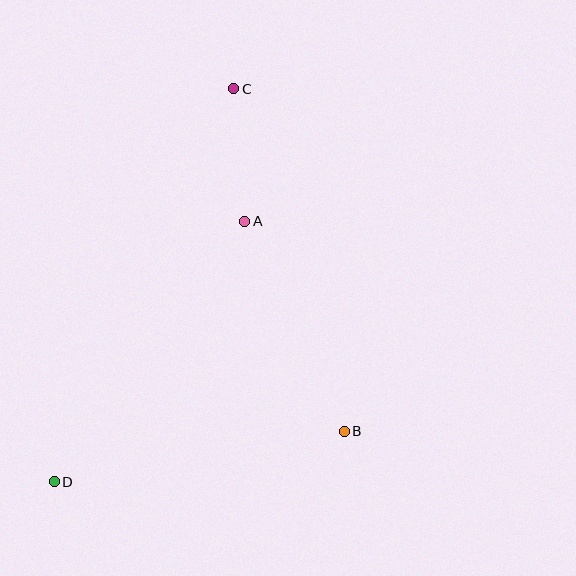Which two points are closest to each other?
Points A and C are closest to each other.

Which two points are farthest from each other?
Points C and D are farthest from each other.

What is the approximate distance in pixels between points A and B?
The distance between A and B is approximately 232 pixels.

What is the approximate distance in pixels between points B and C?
The distance between B and C is approximately 360 pixels.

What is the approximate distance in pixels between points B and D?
The distance between B and D is approximately 294 pixels.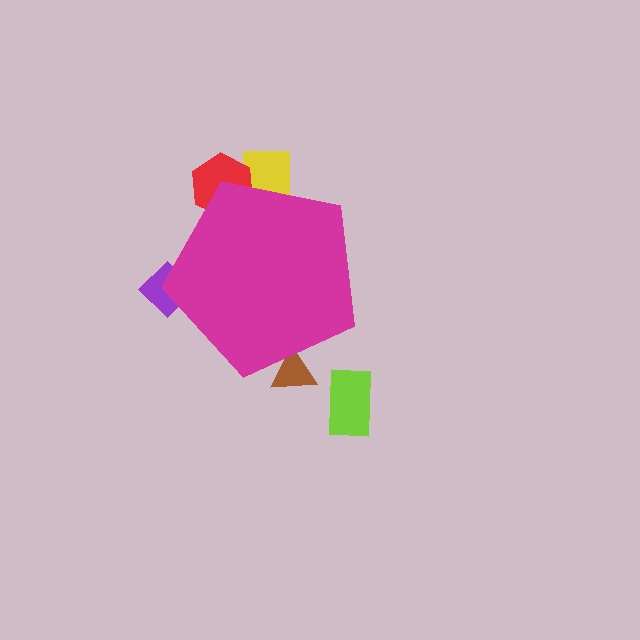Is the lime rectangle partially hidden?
No, the lime rectangle is fully visible.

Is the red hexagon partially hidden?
Yes, the red hexagon is partially hidden behind the magenta pentagon.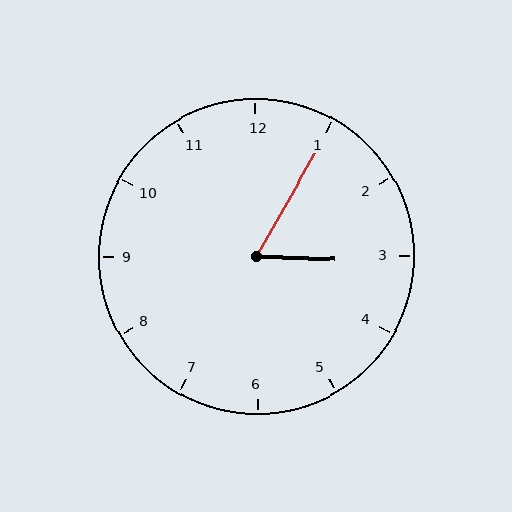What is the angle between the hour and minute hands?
Approximately 62 degrees.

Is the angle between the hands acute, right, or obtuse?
It is acute.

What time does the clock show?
3:05.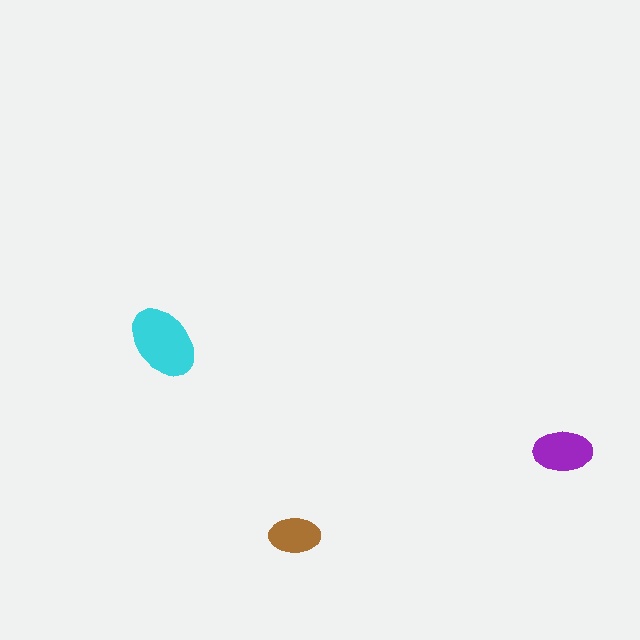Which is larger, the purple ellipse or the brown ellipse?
The purple one.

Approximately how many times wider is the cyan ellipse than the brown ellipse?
About 1.5 times wider.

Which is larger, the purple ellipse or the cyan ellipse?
The cyan one.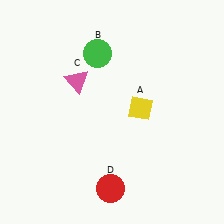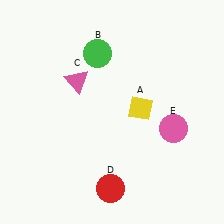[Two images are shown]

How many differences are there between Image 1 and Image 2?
There is 1 difference between the two images.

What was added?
A pink circle (E) was added in Image 2.